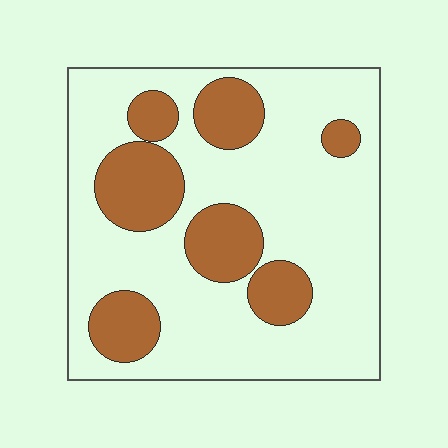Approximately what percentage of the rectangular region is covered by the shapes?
Approximately 25%.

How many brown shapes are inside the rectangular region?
7.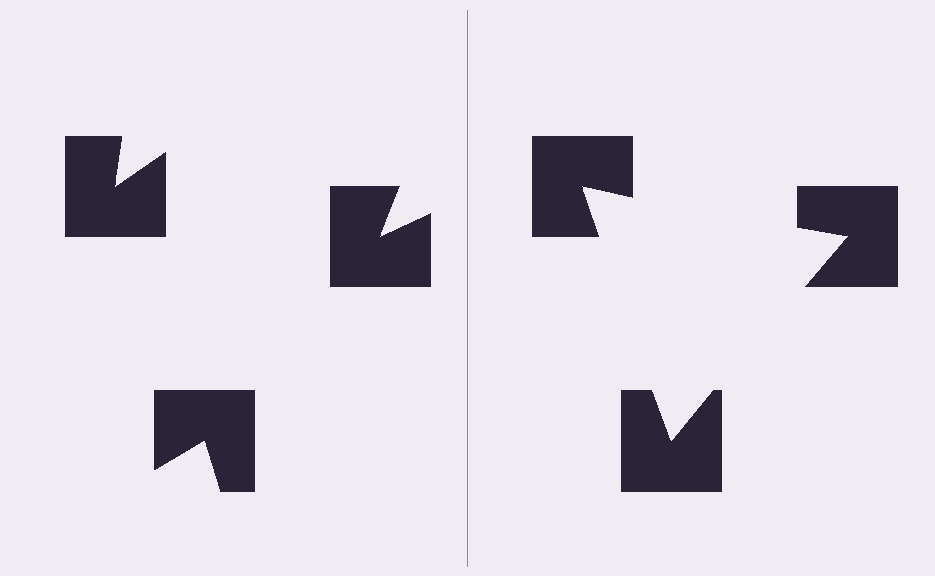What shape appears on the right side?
An illusory triangle.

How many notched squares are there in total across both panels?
6 — 3 on each side.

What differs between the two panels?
The notched squares are positioned identically on both sides; only the wedge orientations differ. On the right they align to a triangle; on the left they are misaligned.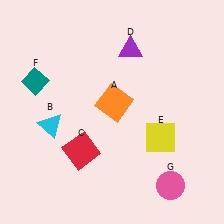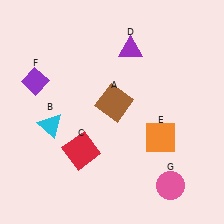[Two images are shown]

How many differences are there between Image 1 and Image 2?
There are 3 differences between the two images.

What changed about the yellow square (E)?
In Image 1, E is yellow. In Image 2, it changed to orange.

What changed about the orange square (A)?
In Image 1, A is orange. In Image 2, it changed to brown.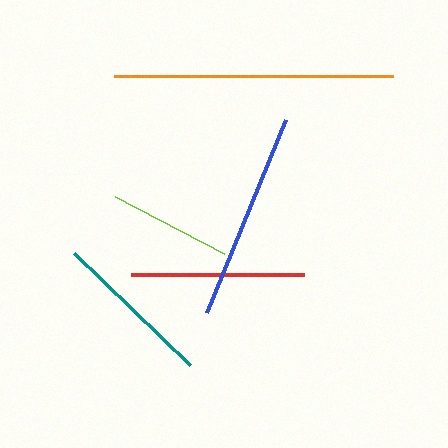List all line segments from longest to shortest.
From longest to shortest: orange, blue, red, teal, lime.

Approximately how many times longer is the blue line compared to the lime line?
The blue line is approximately 1.7 times the length of the lime line.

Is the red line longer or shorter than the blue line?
The blue line is longer than the red line.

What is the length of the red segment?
The red segment is approximately 173 pixels long.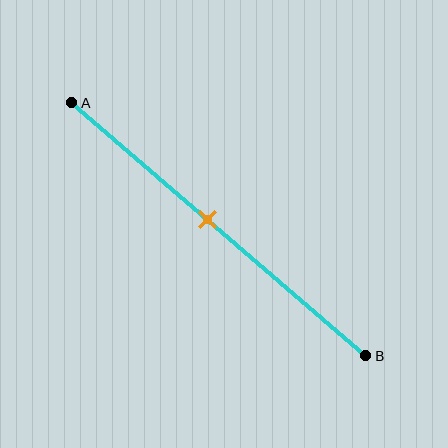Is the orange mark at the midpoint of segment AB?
No, the mark is at about 45% from A, not at the 50% midpoint.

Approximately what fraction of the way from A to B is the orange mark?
The orange mark is approximately 45% of the way from A to B.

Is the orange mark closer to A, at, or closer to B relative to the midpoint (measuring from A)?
The orange mark is closer to point A than the midpoint of segment AB.